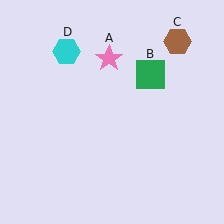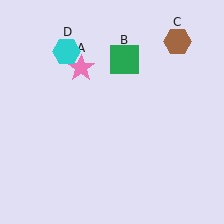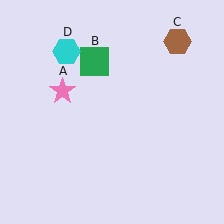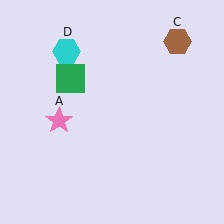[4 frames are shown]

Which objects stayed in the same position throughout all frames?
Brown hexagon (object C) and cyan hexagon (object D) remained stationary.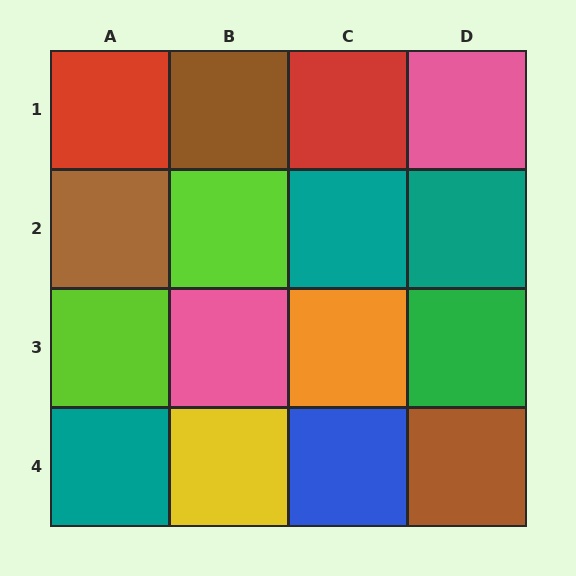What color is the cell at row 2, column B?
Lime.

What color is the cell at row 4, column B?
Yellow.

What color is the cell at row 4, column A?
Teal.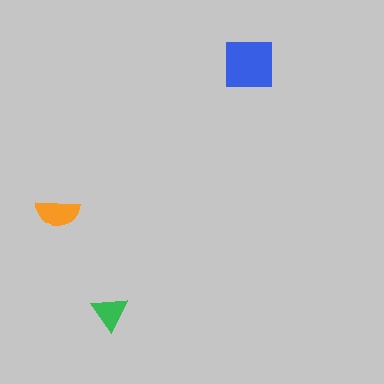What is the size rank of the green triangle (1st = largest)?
3rd.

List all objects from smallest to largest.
The green triangle, the orange semicircle, the blue square.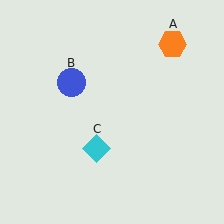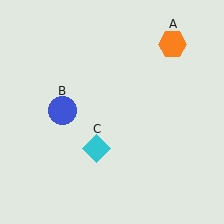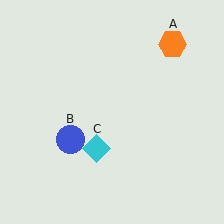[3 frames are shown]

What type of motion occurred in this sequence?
The blue circle (object B) rotated counterclockwise around the center of the scene.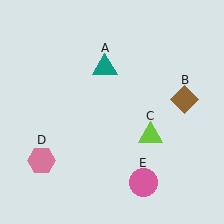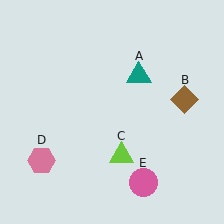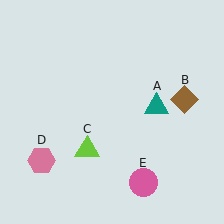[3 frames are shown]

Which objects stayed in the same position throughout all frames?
Brown diamond (object B) and pink hexagon (object D) and pink circle (object E) remained stationary.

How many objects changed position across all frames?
2 objects changed position: teal triangle (object A), lime triangle (object C).